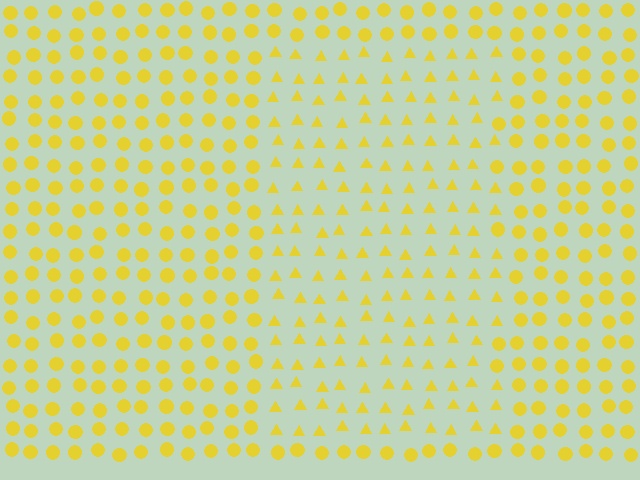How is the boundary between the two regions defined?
The boundary is defined by a change in element shape: triangles inside vs. circles outside. All elements share the same color and spacing.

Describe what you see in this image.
The image is filled with small yellow elements arranged in a uniform grid. A rectangle-shaped region contains triangles, while the surrounding area contains circles. The boundary is defined purely by the change in element shape.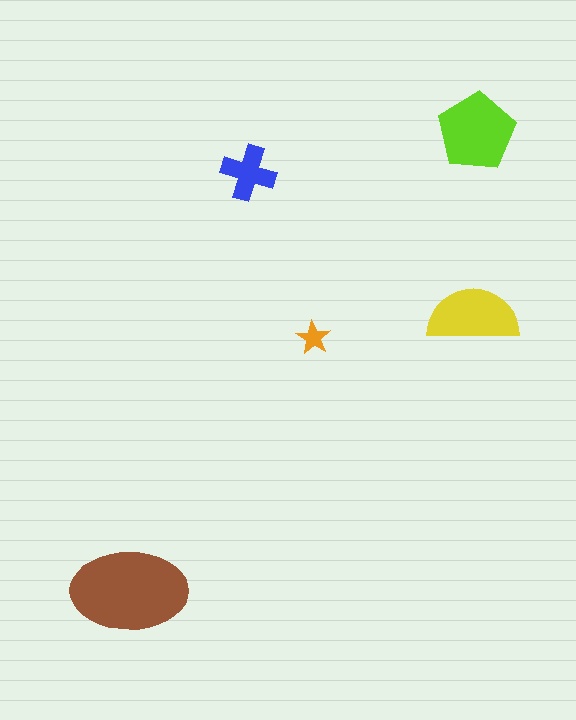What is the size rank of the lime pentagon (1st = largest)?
2nd.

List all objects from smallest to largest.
The orange star, the blue cross, the yellow semicircle, the lime pentagon, the brown ellipse.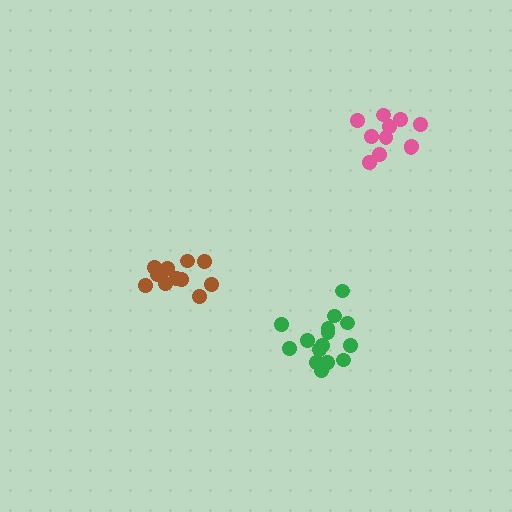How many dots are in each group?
Group 1: 11 dots, Group 2: 12 dots, Group 3: 15 dots (38 total).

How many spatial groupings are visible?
There are 3 spatial groupings.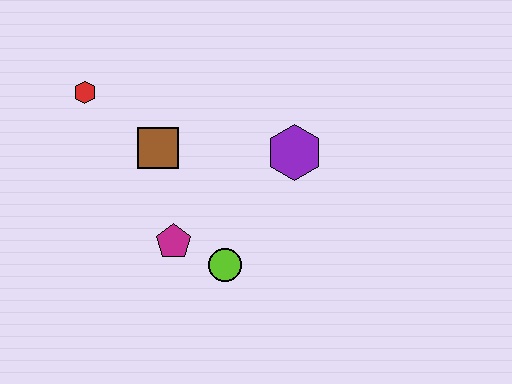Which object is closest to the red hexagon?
The brown square is closest to the red hexagon.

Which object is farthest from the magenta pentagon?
The red hexagon is farthest from the magenta pentagon.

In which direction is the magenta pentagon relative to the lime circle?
The magenta pentagon is to the left of the lime circle.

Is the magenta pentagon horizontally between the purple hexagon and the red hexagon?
Yes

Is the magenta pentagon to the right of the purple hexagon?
No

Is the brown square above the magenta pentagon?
Yes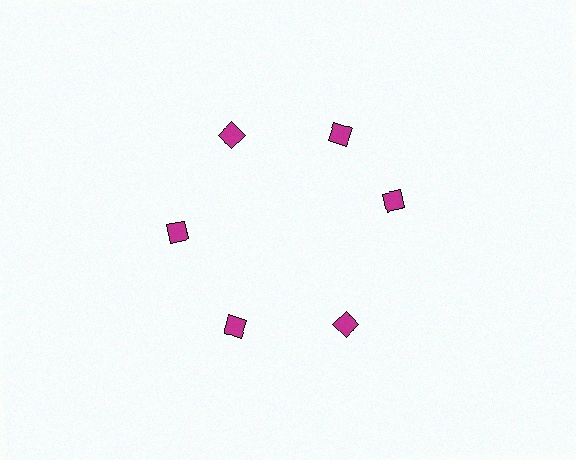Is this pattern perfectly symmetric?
No. The 6 magenta diamonds are arranged in a ring, but one element near the 3 o'clock position is rotated out of alignment along the ring, breaking the 6-fold rotational symmetry.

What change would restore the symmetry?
The symmetry would be restored by rotating it back into even spacing with its neighbors so that all 6 diamonds sit at equal angles and equal distance from the center.